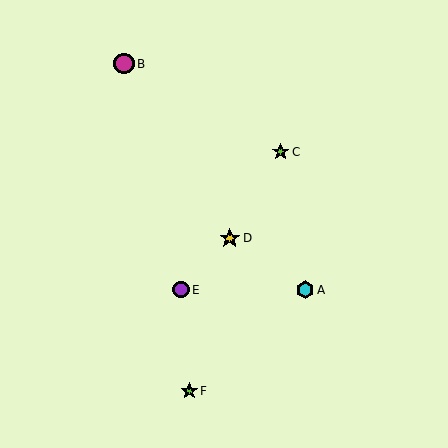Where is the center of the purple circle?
The center of the purple circle is at (181, 290).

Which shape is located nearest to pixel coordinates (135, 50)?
The magenta circle (labeled B) at (124, 64) is nearest to that location.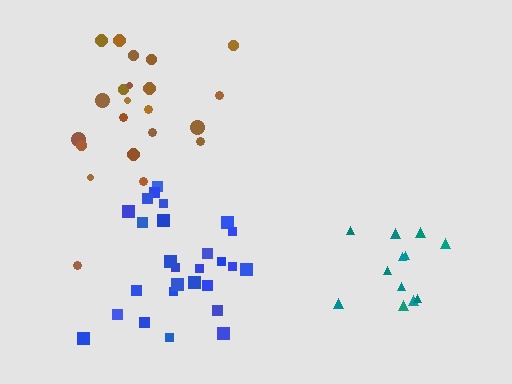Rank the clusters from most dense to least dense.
blue, brown, teal.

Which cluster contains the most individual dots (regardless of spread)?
Blue (27).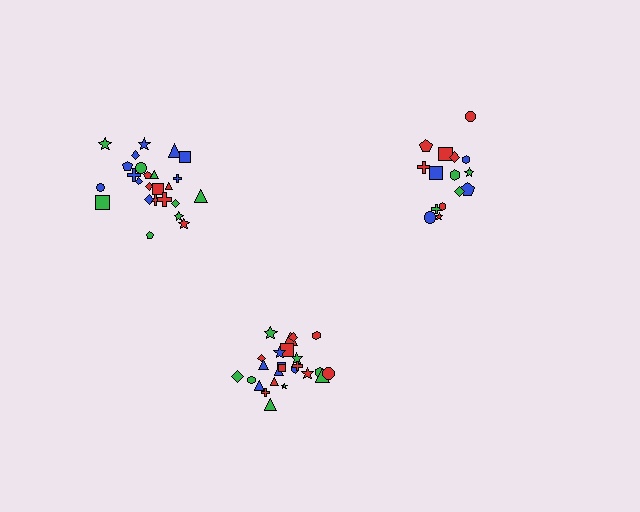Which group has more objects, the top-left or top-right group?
The top-left group.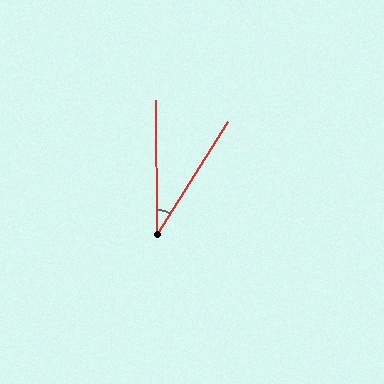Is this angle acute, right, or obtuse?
It is acute.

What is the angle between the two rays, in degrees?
Approximately 32 degrees.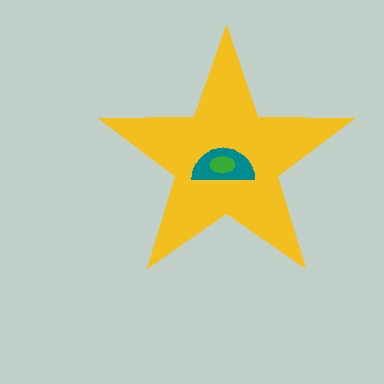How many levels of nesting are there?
3.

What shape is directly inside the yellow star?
The teal semicircle.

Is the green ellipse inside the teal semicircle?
Yes.